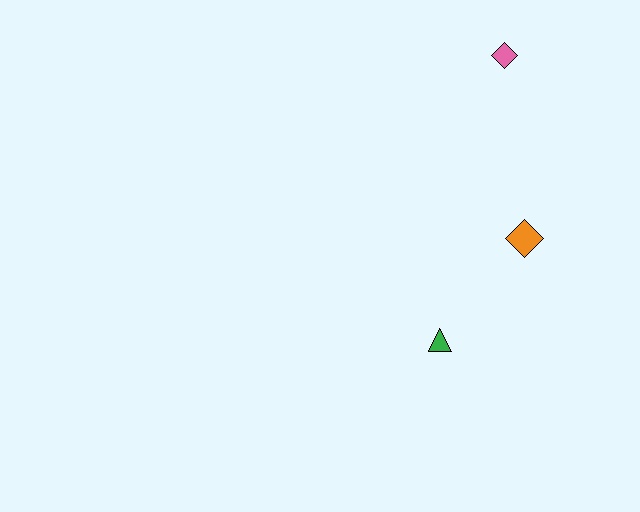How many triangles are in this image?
There is 1 triangle.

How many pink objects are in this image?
There is 1 pink object.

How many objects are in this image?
There are 3 objects.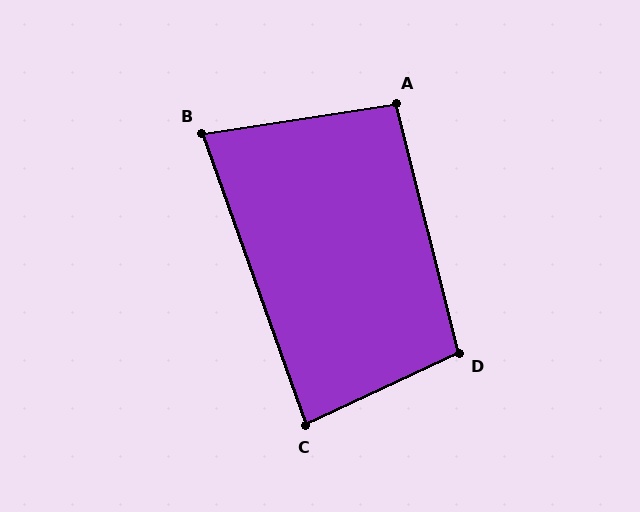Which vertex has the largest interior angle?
D, at approximately 101 degrees.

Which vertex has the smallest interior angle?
B, at approximately 79 degrees.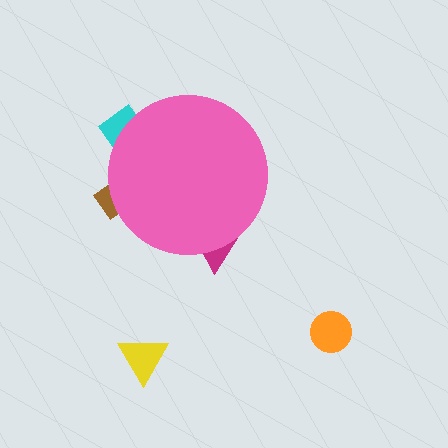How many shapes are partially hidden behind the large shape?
3 shapes are partially hidden.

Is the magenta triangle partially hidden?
Yes, the magenta triangle is partially hidden behind the pink circle.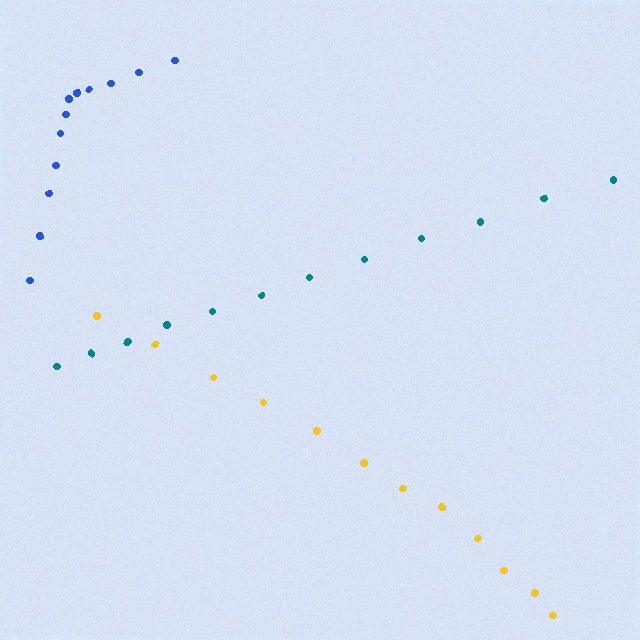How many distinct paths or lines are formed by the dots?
There are 3 distinct paths.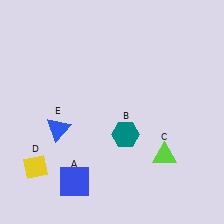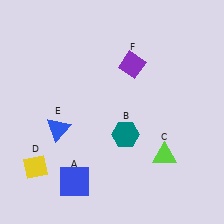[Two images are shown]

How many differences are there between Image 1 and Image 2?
There is 1 difference between the two images.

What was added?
A purple diamond (F) was added in Image 2.